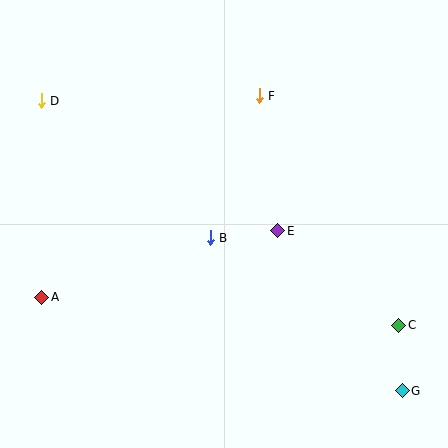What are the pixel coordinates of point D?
Point D is at (41, 101).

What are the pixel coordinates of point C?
Point C is at (399, 325).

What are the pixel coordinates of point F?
Point F is at (259, 96).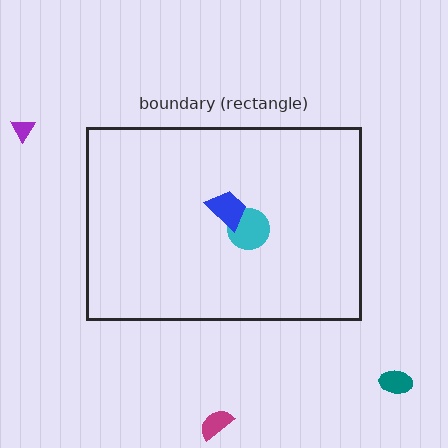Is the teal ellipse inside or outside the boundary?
Outside.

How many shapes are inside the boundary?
2 inside, 3 outside.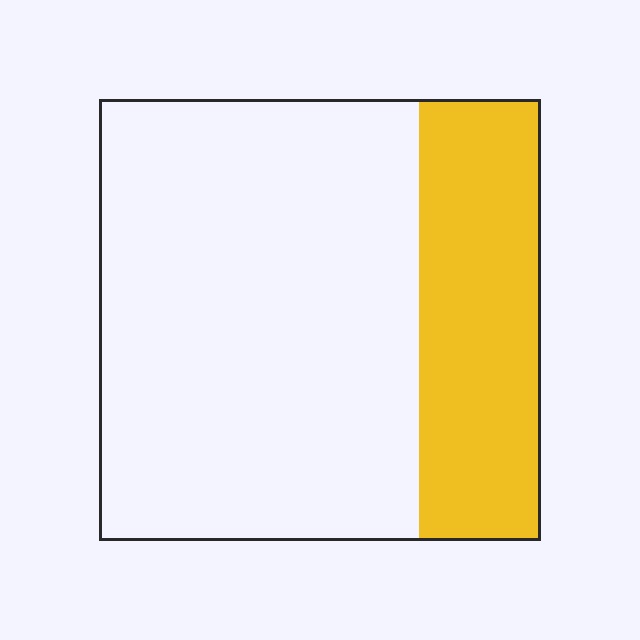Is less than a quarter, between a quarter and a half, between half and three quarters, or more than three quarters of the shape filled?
Between a quarter and a half.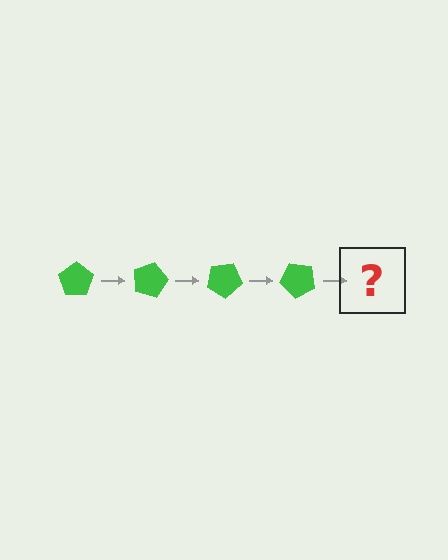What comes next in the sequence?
The next element should be a green pentagon rotated 60 degrees.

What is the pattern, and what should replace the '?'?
The pattern is that the pentagon rotates 15 degrees each step. The '?' should be a green pentagon rotated 60 degrees.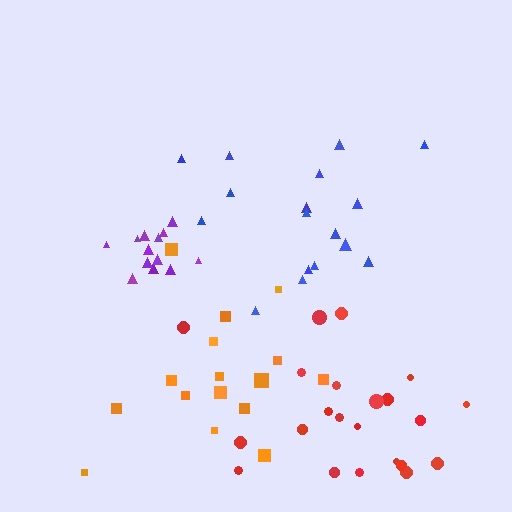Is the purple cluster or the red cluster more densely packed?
Purple.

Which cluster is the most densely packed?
Purple.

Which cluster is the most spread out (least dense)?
Orange.